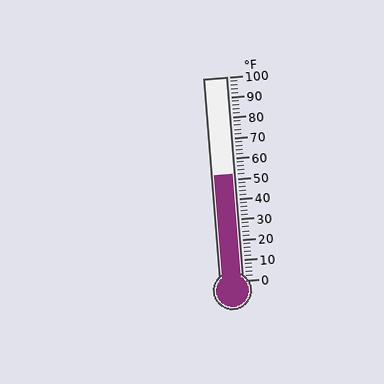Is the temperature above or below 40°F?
The temperature is above 40°F.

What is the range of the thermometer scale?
The thermometer scale ranges from 0°F to 100°F.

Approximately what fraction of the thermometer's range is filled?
The thermometer is filled to approximately 50% of its range.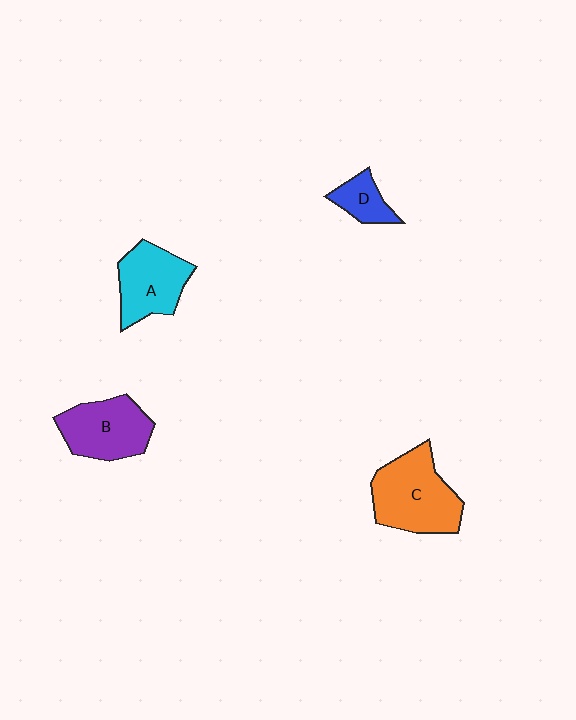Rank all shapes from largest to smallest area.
From largest to smallest: C (orange), B (purple), A (cyan), D (blue).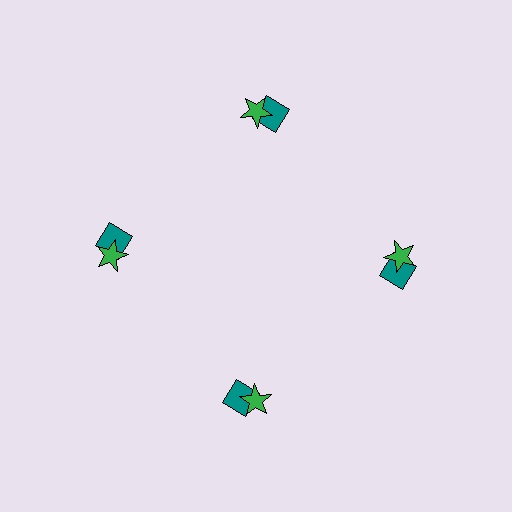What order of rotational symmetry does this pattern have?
This pattern has 4-fold rotational symmetry.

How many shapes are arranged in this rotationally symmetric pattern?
There are 8 shapes, arranged in 4 groups of 2.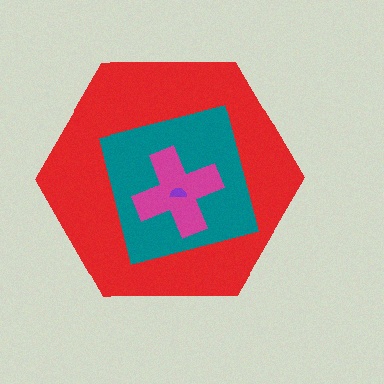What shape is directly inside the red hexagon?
The teal square.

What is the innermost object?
The purple semicircle.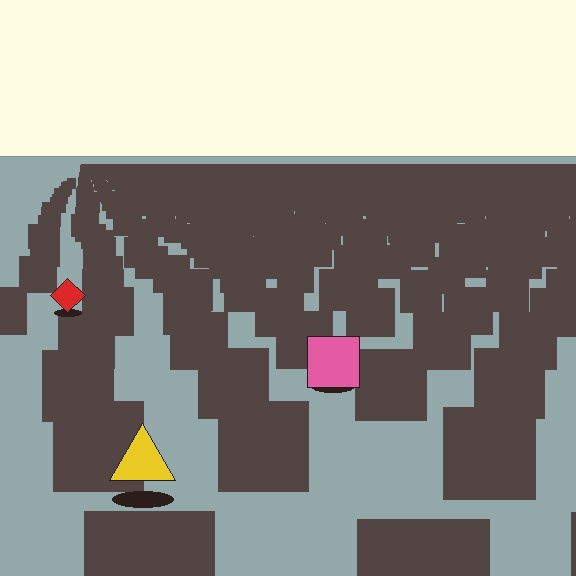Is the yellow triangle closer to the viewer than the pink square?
Yes. The yellow triangle is closer — you can tell from the texture gradient: the ground texture is coarser near it.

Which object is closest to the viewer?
The yellow triangle is closest. The texture marks near it are larger and more spread out.